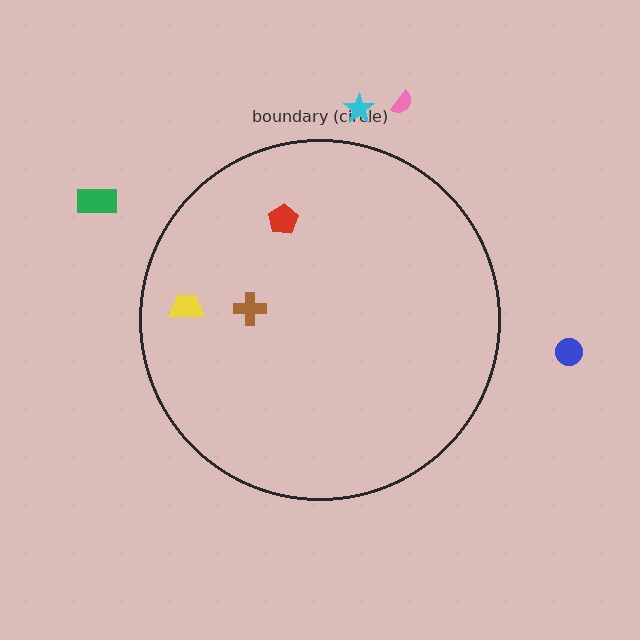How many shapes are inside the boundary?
3 inside, 4 outside.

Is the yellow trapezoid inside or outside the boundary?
Inside.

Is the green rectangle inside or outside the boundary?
Outside.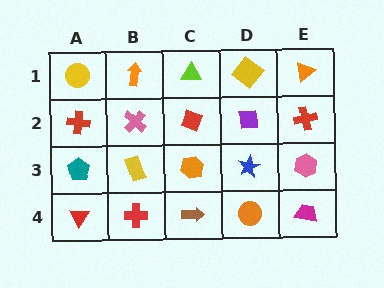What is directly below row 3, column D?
An orange circle.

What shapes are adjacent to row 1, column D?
A purple square (row 2, column D), a lime triangle (row 1, column C), an orange triangle (row 1, column E).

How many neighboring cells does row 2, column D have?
4.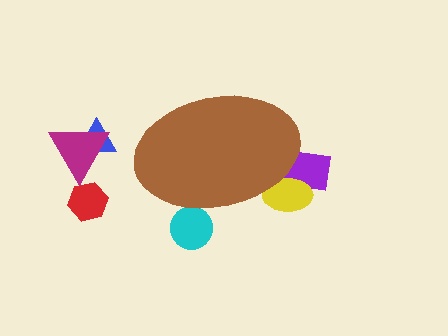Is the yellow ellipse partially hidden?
Yes, the yellow ellipse is partially hidden behind the brown ellipse.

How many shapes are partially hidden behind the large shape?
3 shapes are partially hidden.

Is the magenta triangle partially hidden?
No, the magenta triangle is fully visible.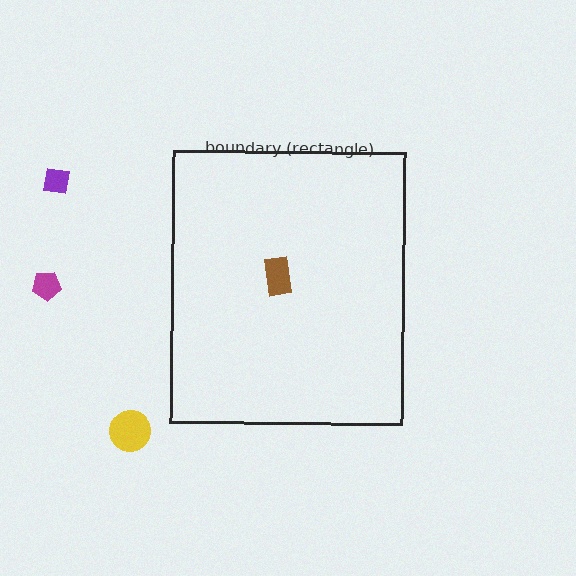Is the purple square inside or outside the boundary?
Outside.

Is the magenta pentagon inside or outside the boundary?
Outside.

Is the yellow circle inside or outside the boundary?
Outside.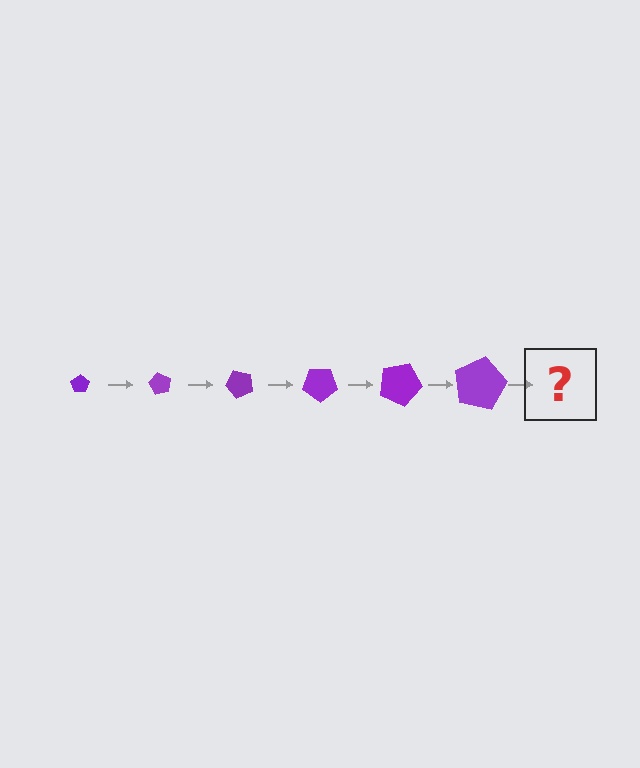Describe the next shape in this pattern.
It should be a pentagon, larger than the previous one and rotated 360 degrees from the start.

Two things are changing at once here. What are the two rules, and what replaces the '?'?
The two rules are that the pentagon grows larger each step and it rotates 60 degrees each step. The '?' should be a pentagon, larger than the previous one and rotated 360 degrees from the start.